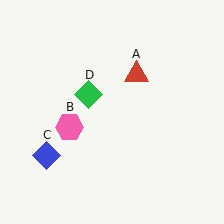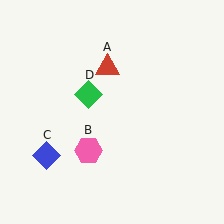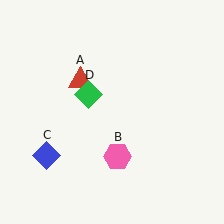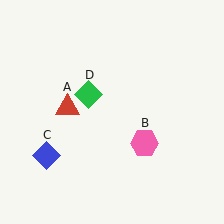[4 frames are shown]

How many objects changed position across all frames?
2 objects changed position: red triangle (object A), pink hexagon (object B).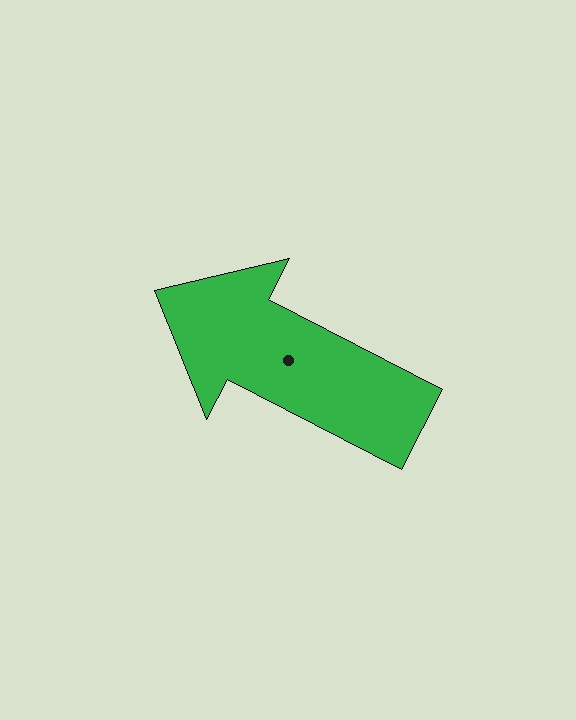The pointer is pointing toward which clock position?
Roughly 10 o'clock.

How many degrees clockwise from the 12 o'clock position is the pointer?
Approximately 297 degrees.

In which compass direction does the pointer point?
Northwest.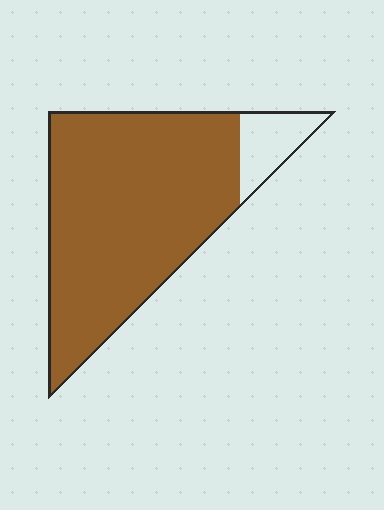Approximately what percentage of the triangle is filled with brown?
Approximately 90%.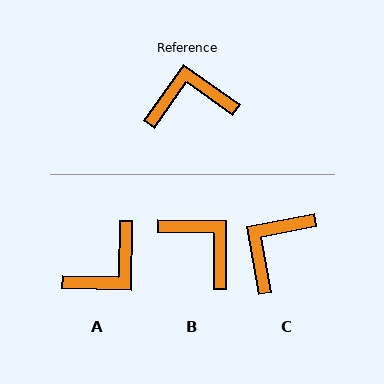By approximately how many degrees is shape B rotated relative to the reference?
Approximately 55 degrees clockwise.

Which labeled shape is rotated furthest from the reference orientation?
A, about 146 degrees away.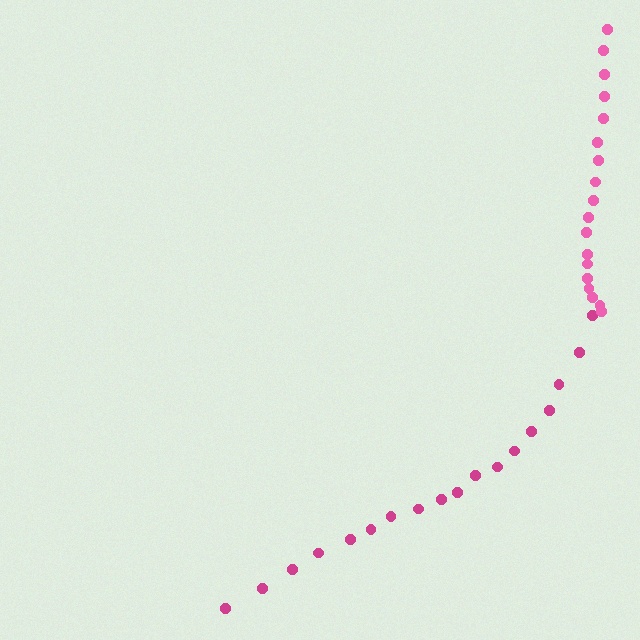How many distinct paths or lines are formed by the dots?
There are 2 distinct paths.